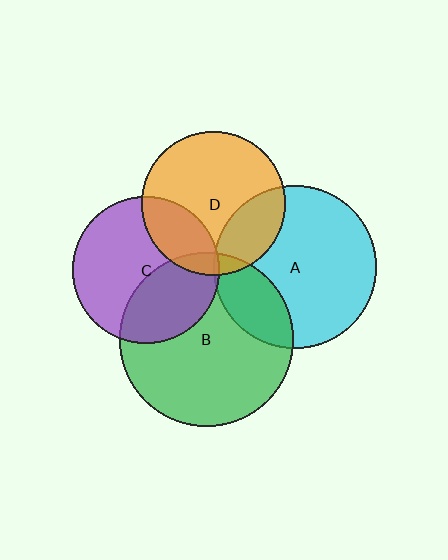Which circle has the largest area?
Circle B (green).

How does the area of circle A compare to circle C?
Approximately 1.2 times.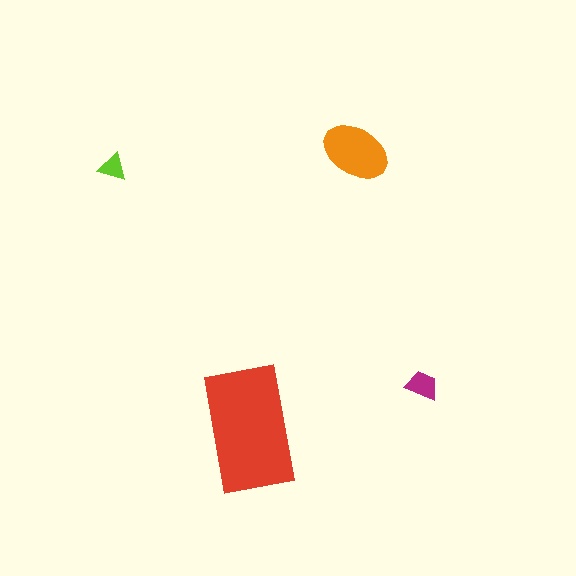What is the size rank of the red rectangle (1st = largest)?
1st.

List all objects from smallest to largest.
The lime triangle, the magenta trapezoid, the orange ellipse, the red rectangle.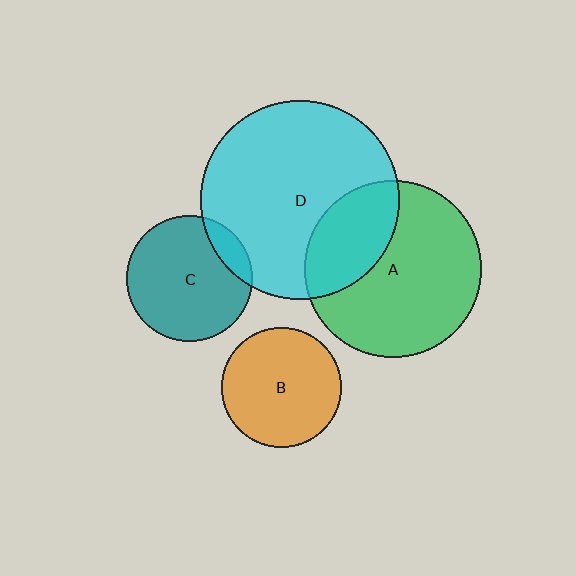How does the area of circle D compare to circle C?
Approximately 2.5 times.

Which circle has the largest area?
Circle D (cyan).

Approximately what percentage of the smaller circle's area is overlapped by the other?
Approximately 15%.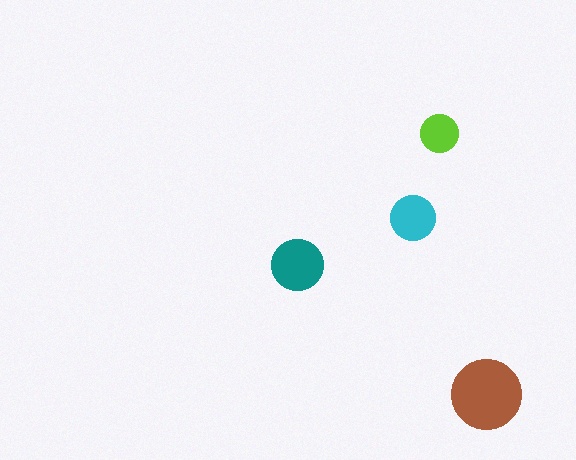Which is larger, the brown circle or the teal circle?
The brown one.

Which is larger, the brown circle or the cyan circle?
The brown one.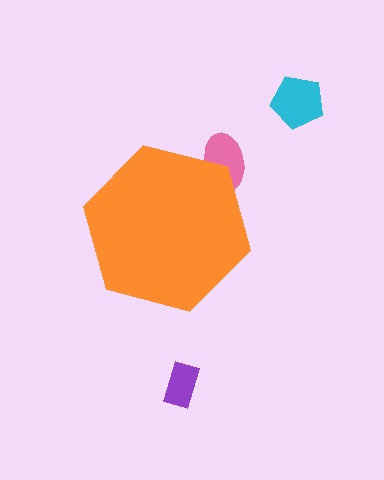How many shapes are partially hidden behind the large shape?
1 shape is partially hidden.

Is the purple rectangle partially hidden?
No, the purple rectangle is fully visible.